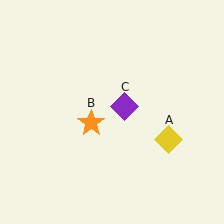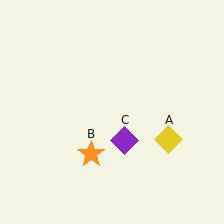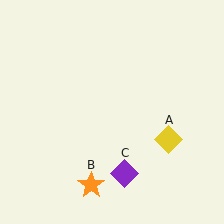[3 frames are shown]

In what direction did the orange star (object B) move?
The orange star (object B) moved down.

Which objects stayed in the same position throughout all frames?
Yellow diamond (object A) remained stationary.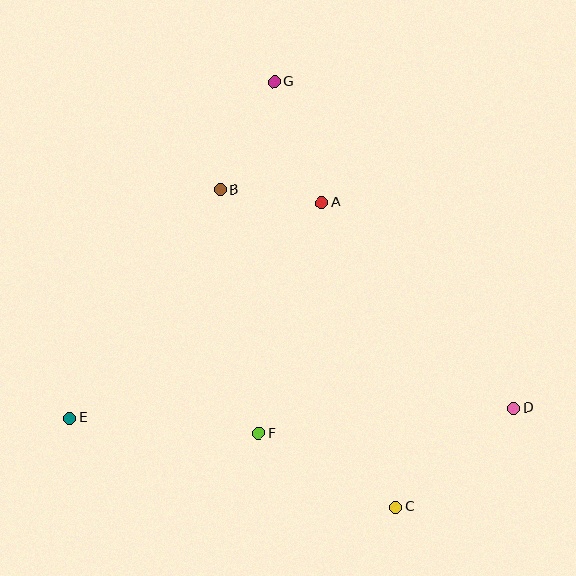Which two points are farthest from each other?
Points D and E are farthest from each other.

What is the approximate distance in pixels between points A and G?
The distance between A and G is approximately 130 pixels.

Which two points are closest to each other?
Points A and B are closest to each other.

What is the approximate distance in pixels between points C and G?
The distance between C and G is approximately 442 pixels.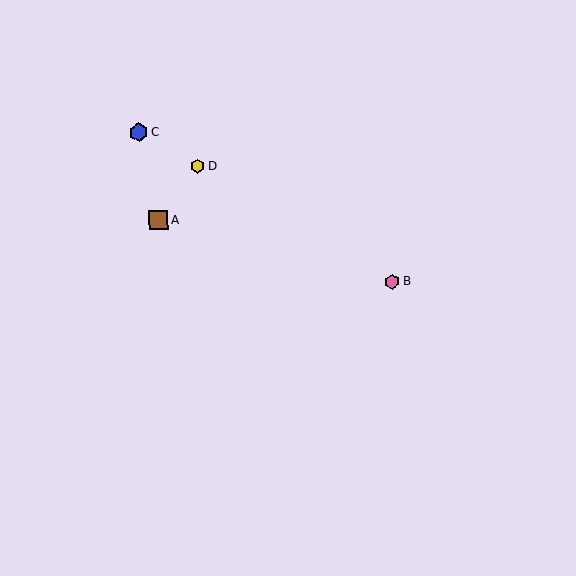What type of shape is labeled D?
Shape D is a yellow hexagon.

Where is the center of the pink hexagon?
The center of the pink hexagon is at (392, 282).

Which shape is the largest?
The brown square (labeled A) is the largest.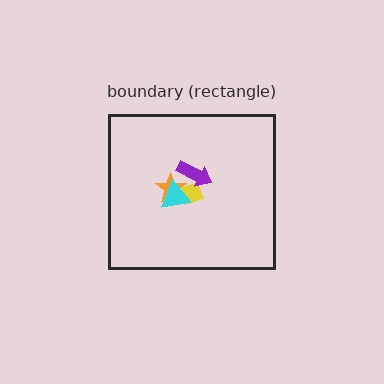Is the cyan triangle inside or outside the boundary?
Inside.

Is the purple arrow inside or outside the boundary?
Inside.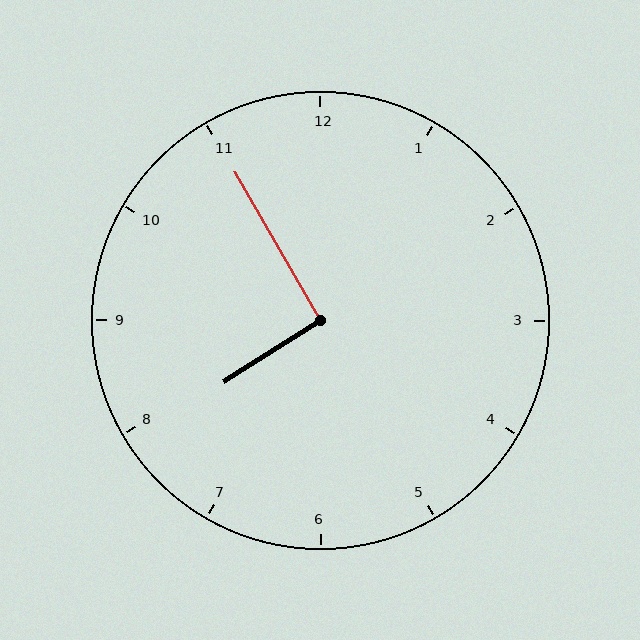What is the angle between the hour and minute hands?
Approximately 92 degrees.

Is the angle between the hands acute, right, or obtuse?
It is right.